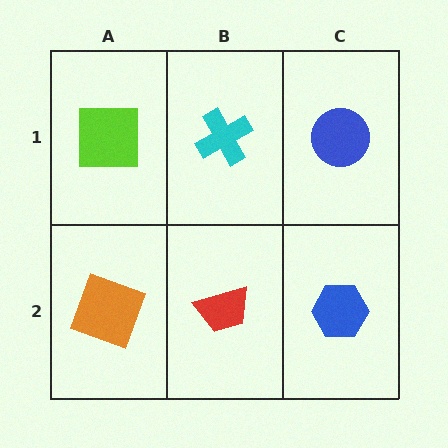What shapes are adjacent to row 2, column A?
A lime square (row 1, column A), a red trapezoid (row 2, column B).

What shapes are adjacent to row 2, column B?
A cyan cross (row 1, column B), an orange square (row 2, column A), a blue hexagon (row 2, column C).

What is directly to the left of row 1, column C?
A cyan cross.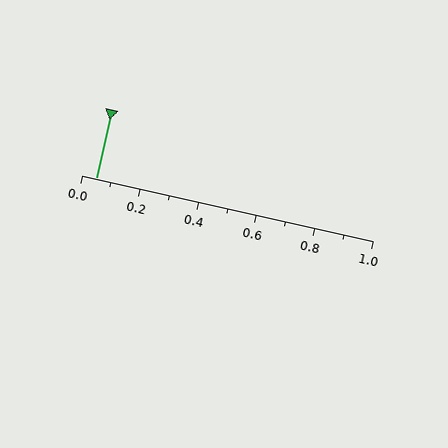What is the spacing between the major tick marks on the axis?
The major ticks are spaced 0.2 apart.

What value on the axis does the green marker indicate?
The marker indicates approximately 0.05.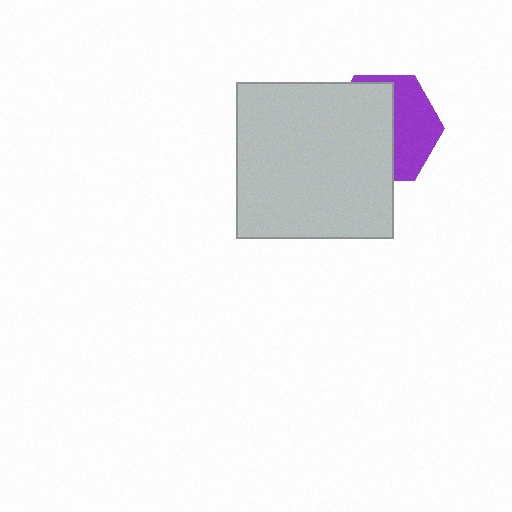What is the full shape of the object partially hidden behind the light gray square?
The partially hidden object is a purple hexagon.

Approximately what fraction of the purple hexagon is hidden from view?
Roughly 57% of the purple hexagon is hidden behind the light gray square.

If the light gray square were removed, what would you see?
You would see the complete purple hexagon.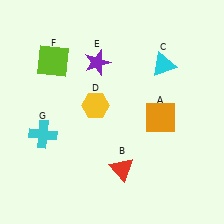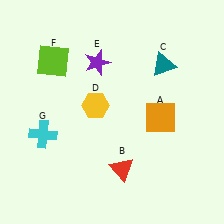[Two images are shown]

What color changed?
The triangle (C) changed from cyan in Image 1 to teal in Image 2.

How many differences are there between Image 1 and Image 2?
There is 1 difference between the two images.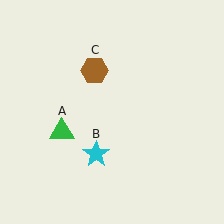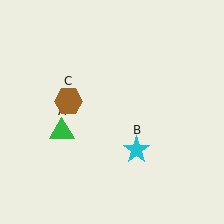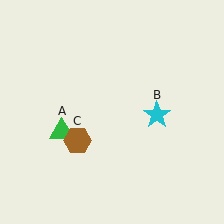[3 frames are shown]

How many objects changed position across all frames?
2 objects changed position: cyan star (object B), brown hexagon (object C).